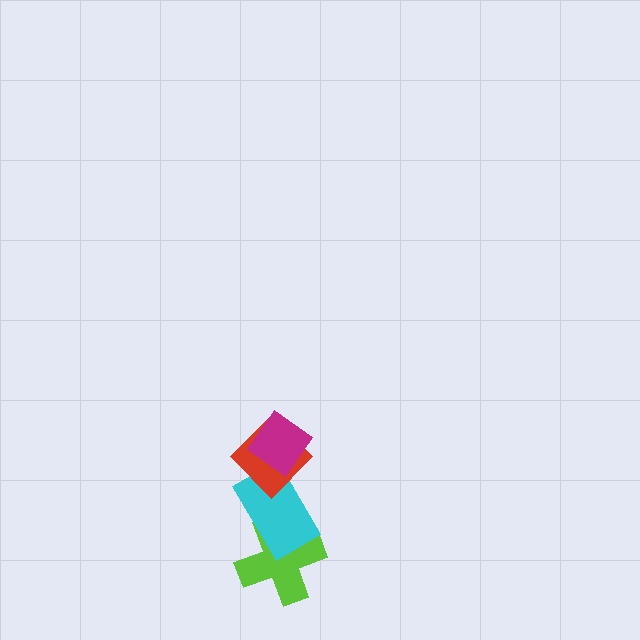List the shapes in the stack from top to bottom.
From top to bottom: the magenta diamond, the red diamond, the cyan rectangle, the lime cross.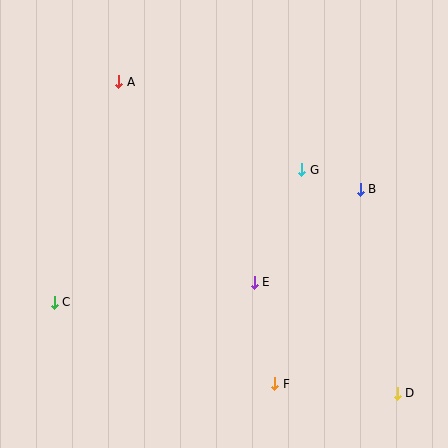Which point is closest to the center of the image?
Point E at (254, 282) is closest to the center.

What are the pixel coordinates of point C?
Point C is at (54, 302).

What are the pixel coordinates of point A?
Point A is at (119, 82).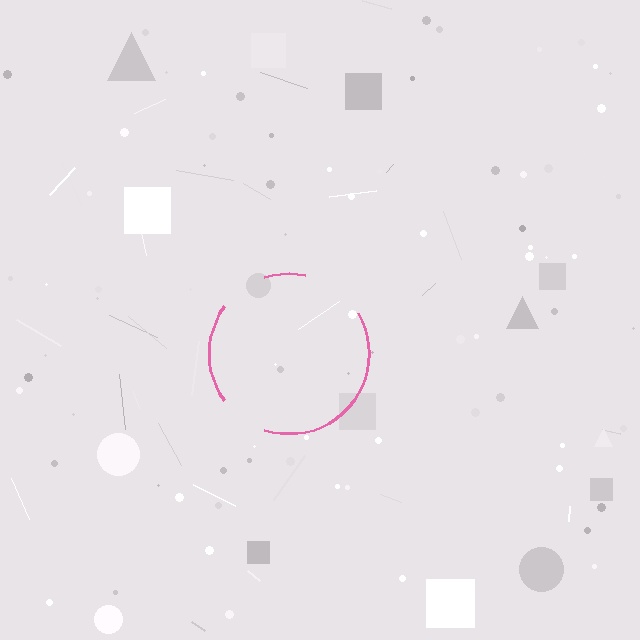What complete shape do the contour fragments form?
The contour fragments form a circle.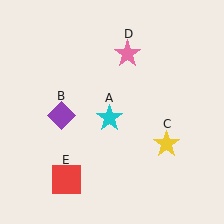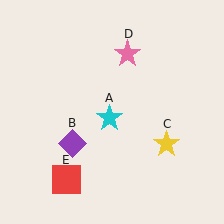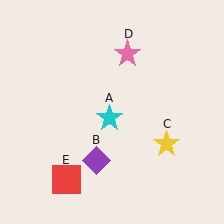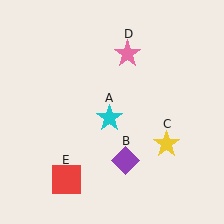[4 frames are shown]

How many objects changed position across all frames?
1 object changed position: purple diamond (object B).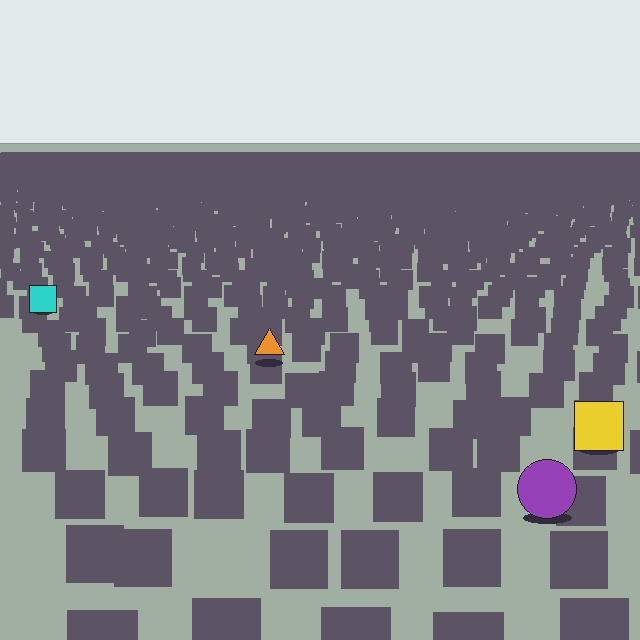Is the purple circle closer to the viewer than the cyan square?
Yes. The purple circle is closer — you can tell from the texture gradient: the ground texture is coarser near it.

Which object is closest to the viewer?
The purple circle is closest. The texture marks near it are larger and more spread out.